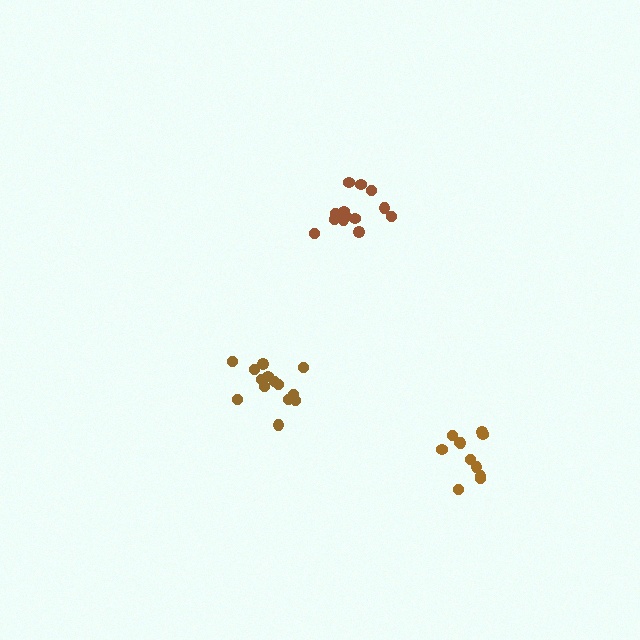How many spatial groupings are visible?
There are 3 spatial groupings.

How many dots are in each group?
Group 1: 14 dots, Group 2: 15 dots, Group 3: 11 dots (40 total).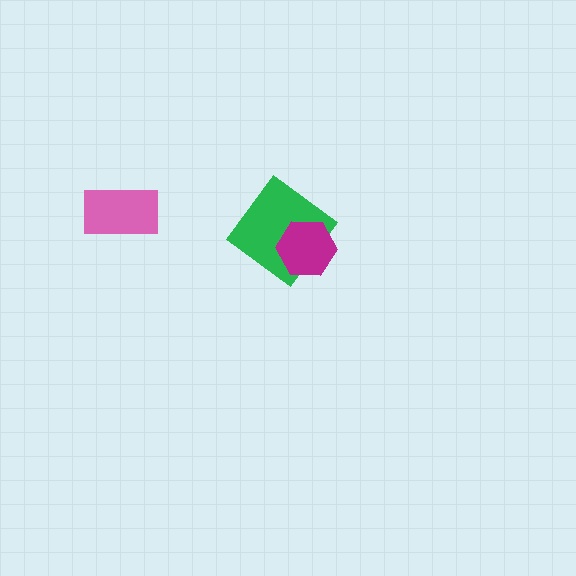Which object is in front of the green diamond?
The magenta hexagon is in front of the green diamond.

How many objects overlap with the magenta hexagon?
1 object overlaps with the magenta hexagon.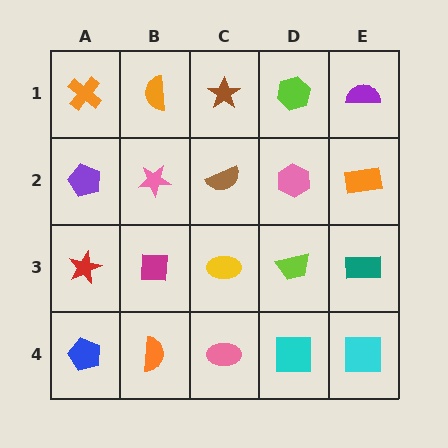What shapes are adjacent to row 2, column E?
A purple semicircle (row 1, column E), a teal rectangle (row 3, column E), a pink hexagon (row 2, column D).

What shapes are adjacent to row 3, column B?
A pink star (row 2, column B), an orange semicircle (row 4, column B), a red star (row 3, column A), a yellow ellipse (row 3, column C).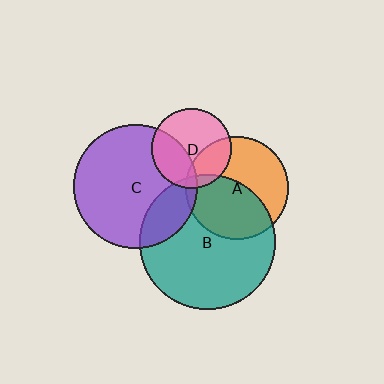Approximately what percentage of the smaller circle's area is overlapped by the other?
Approximately 10%.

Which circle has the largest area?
Circle B (teal).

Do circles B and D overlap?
Yes.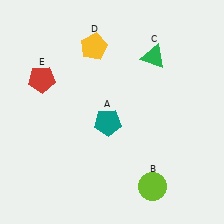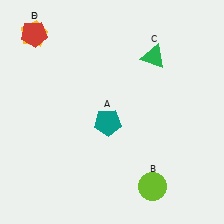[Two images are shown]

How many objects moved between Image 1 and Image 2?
2 objects moved between the two images.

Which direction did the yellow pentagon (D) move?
The yellow pentagon (D) moved left.